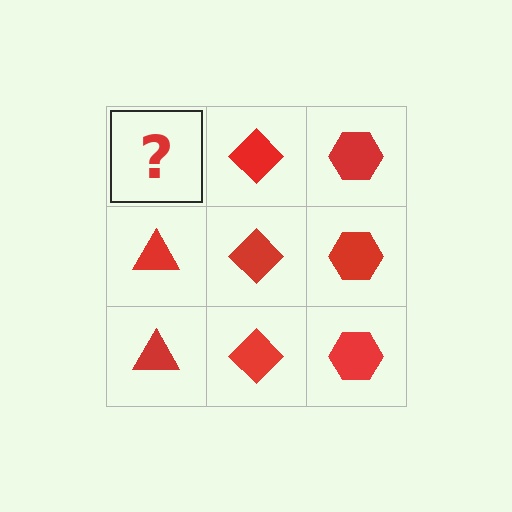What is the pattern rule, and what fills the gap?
The rule is that each column has a consistent shape. The gap should be filled with a red triangle.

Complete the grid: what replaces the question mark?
The question mark should be replaced with a red triangle.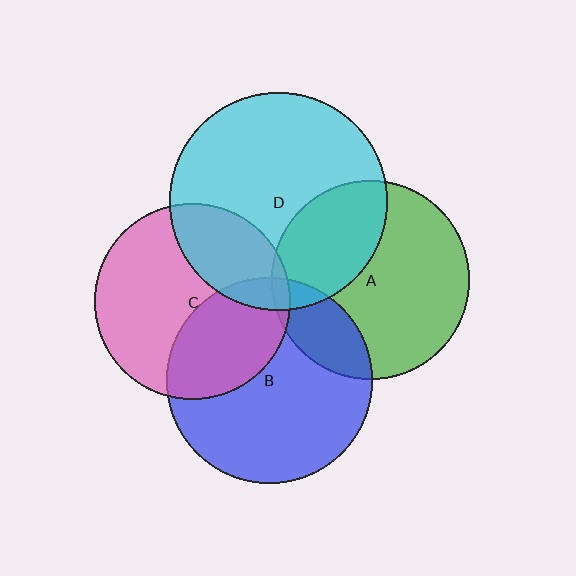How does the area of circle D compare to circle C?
Approximately 1.2 times.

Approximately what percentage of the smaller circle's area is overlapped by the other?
Approximately 5%.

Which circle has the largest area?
Circle D (cyan).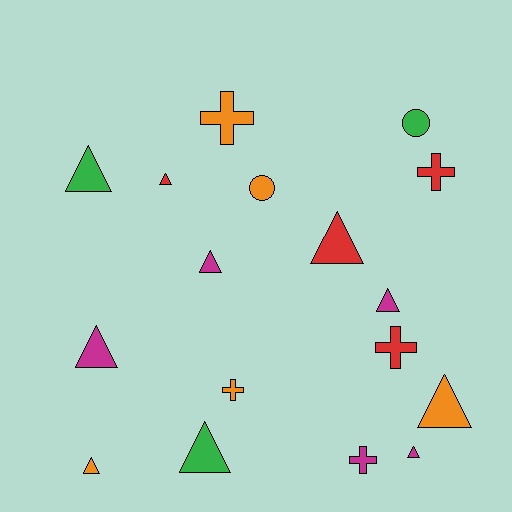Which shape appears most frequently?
Triangle, with 10 objects.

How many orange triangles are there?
There are 2 orange triangles.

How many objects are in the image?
There are 17 objects.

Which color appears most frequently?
Magenta, with 5 objects.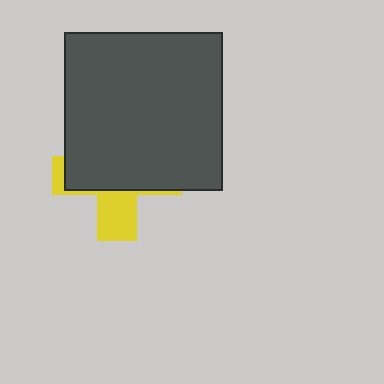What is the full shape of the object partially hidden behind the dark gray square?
The partially hidden object is a yellow cross.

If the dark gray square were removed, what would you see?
You would see the complete yellow cross.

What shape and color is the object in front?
The object in front is a dark gray square.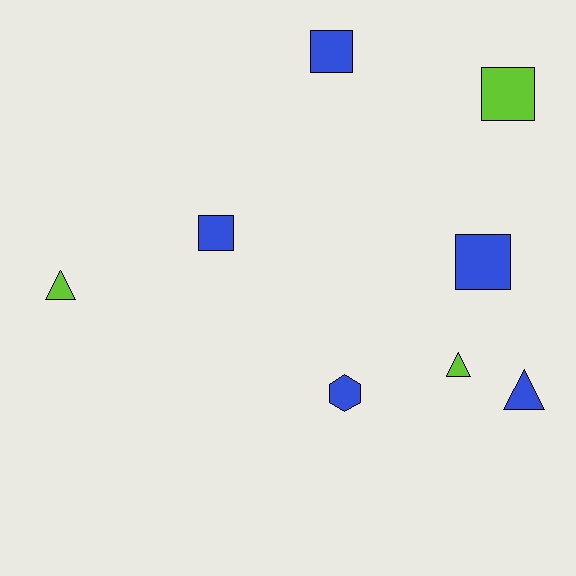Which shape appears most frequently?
Square, with 4 objects.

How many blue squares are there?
There are 3 blue squares.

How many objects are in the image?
There are 8 objects.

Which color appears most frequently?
Blue, with 5 objects.